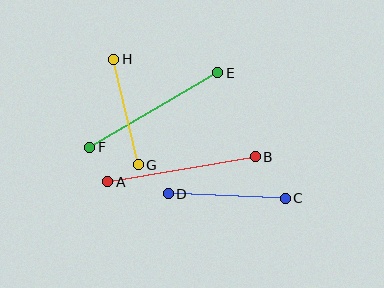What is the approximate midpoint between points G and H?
The midpoint is at approximately (126, 112) pixels.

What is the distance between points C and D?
The distance is approximately 117 pixels.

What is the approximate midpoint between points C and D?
The midpoint is at approximately (227, 196) pixels.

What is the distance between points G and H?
The distance is approximately 108 pixels.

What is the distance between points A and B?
The distance is approximately 150 pixels.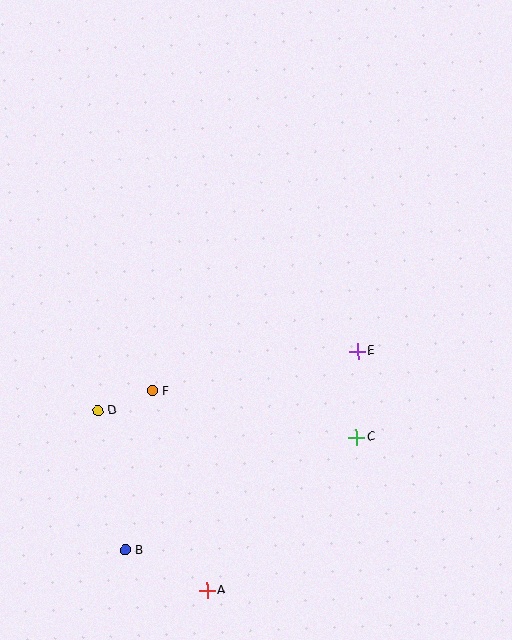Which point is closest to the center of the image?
Point E at (357, 351) is closest to the center.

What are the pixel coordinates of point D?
Point D is at (98, 411).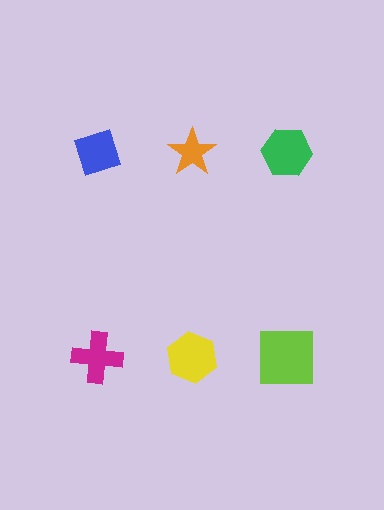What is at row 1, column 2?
An orange star.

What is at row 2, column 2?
A yellow hexagon.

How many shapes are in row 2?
3 shapes.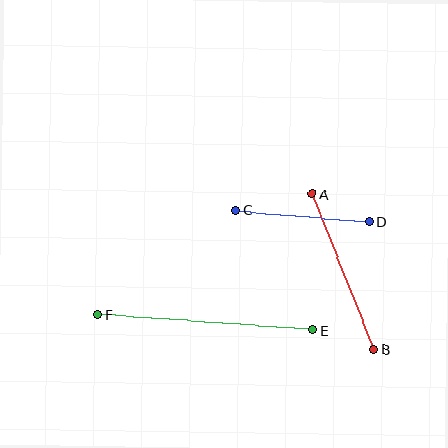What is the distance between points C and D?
The distance is approximately 134 pixels.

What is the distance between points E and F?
The distance is approximately 216 pixels.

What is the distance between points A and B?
The distance is approximately 167 pixels.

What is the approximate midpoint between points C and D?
The midpoint is at approximately (303, 216) pixels.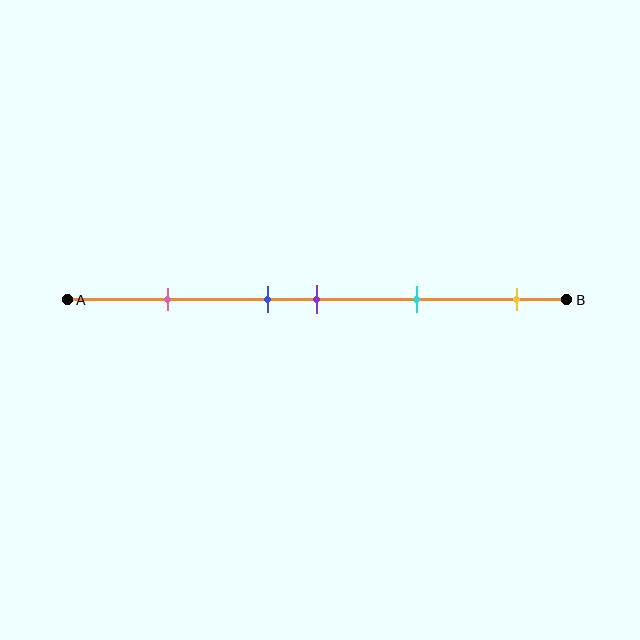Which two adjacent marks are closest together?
The blue and purple marks are the closest adjacent pair.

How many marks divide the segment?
There are 5 marks dividing the segment.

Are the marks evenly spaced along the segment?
No, the marks are not evenly spaced.